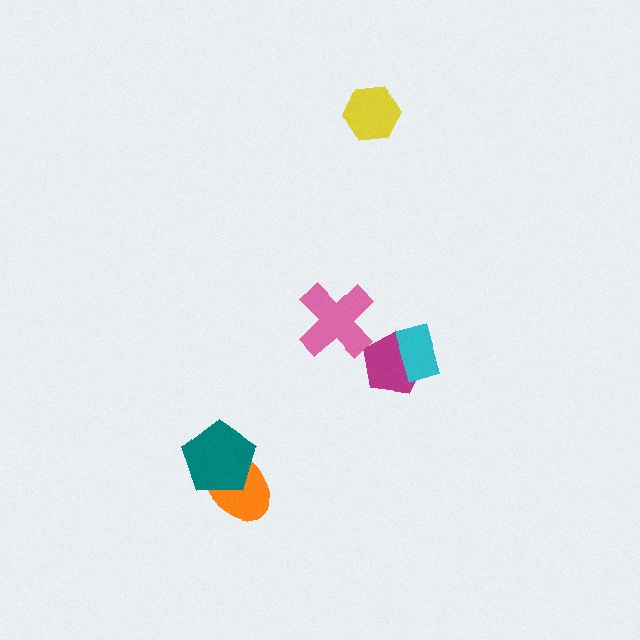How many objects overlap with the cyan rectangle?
1 object overlaps with the cyan rectangle.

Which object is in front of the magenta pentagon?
The cyan rectangle is in front of the magenta pentagon.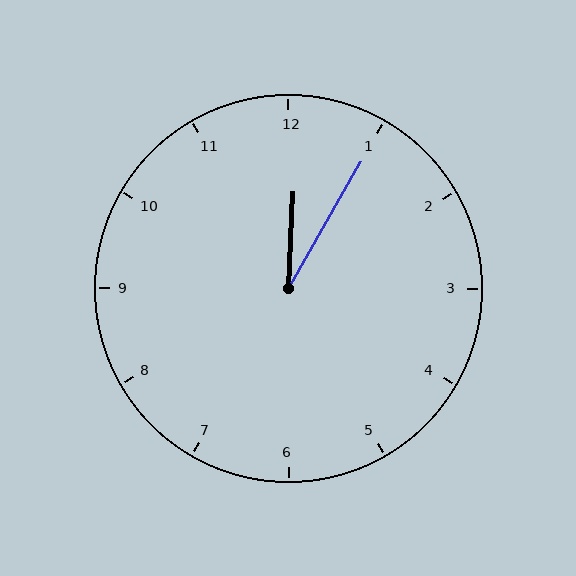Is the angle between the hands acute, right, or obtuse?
It is acute.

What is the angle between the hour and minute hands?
Approximately 28 degrees.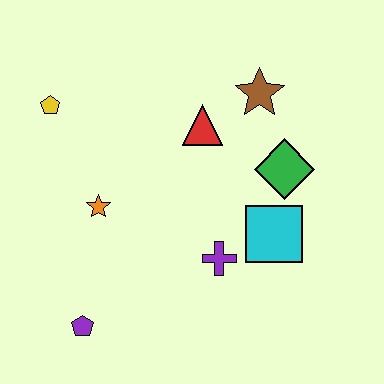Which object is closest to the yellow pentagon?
The orange star is closest to the yellow pentagon.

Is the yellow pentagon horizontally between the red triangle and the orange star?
No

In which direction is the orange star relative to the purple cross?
The orange star is to the left of the purple cross.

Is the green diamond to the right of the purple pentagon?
Yes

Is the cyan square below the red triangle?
Yes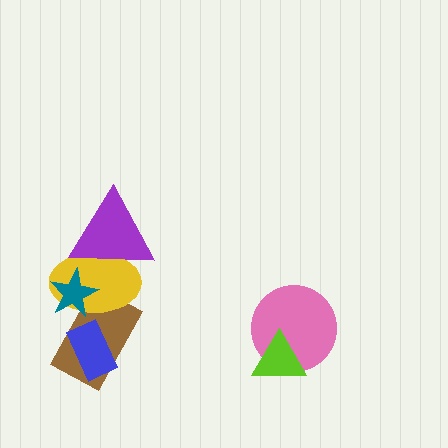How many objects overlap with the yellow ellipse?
3 objects overlap with the yellow ellipse.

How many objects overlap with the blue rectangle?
1 object overlaps with the blue rectangle.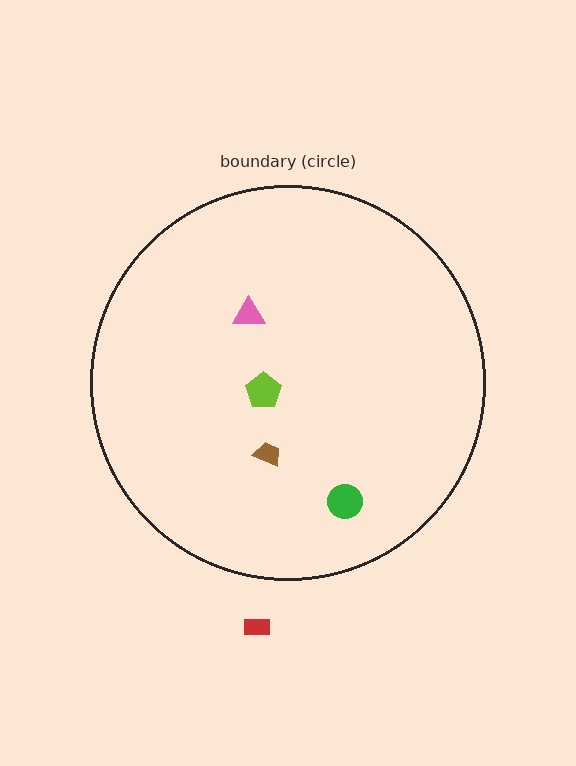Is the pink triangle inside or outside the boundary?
Inside.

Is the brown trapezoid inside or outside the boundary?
Inside.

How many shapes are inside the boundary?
4 inside, 1 outside.